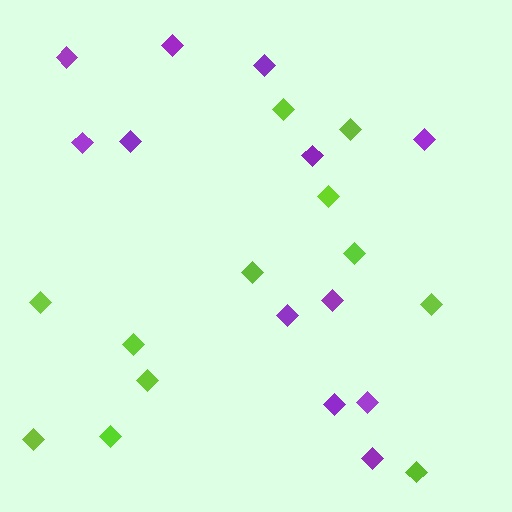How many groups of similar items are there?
There are 2 groups: one group of purple diamonds (12) and one group of lime diamonds (12).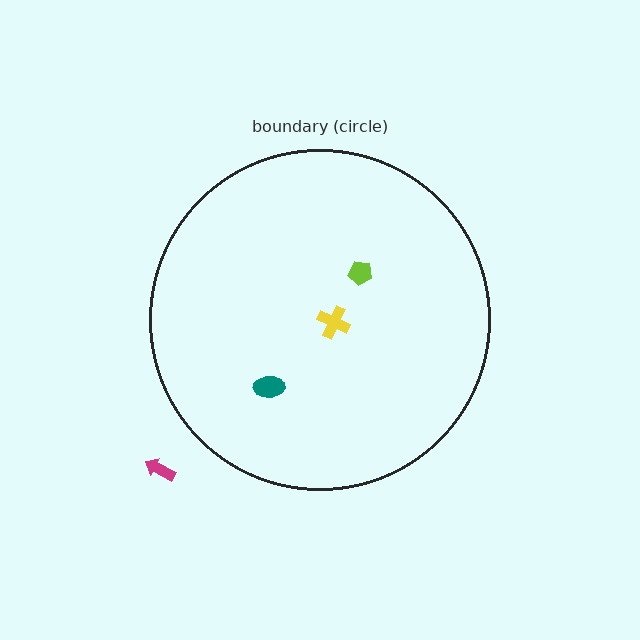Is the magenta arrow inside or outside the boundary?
Outside.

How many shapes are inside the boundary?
3 inside, 1 outside.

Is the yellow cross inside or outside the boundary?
Inside.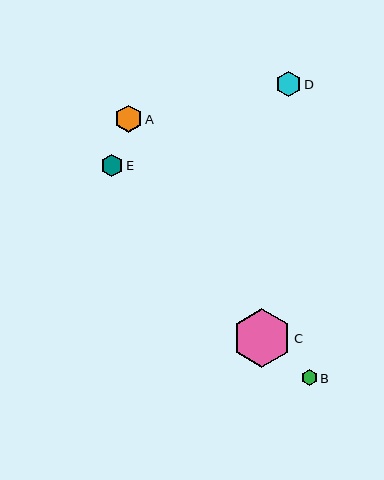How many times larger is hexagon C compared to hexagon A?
Hexagon C is approximately 2.1 times the size of hexagon A.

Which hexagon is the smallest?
Hexagon B is the smallest with a size of approximately 16 pixels.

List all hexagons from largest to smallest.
From largest to smallest: C, A, D, E, B.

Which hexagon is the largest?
Hexagon C is the largest with a size of approximately 59 pixels.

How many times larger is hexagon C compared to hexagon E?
Hexagon C is approximately 2.6 times the size of hexagon E.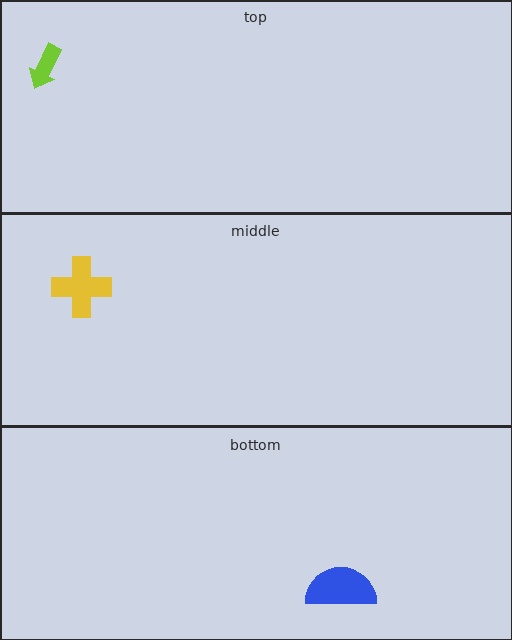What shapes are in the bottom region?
The blue semicircle.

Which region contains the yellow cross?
The middle region.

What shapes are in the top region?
The lime arrow.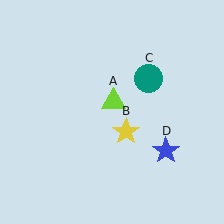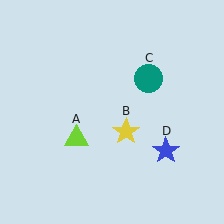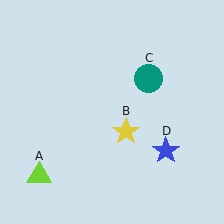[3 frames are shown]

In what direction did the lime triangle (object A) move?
The lime triangle (object A) moved down and to the left.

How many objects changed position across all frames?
1 object changed position: lime triangle (object A).